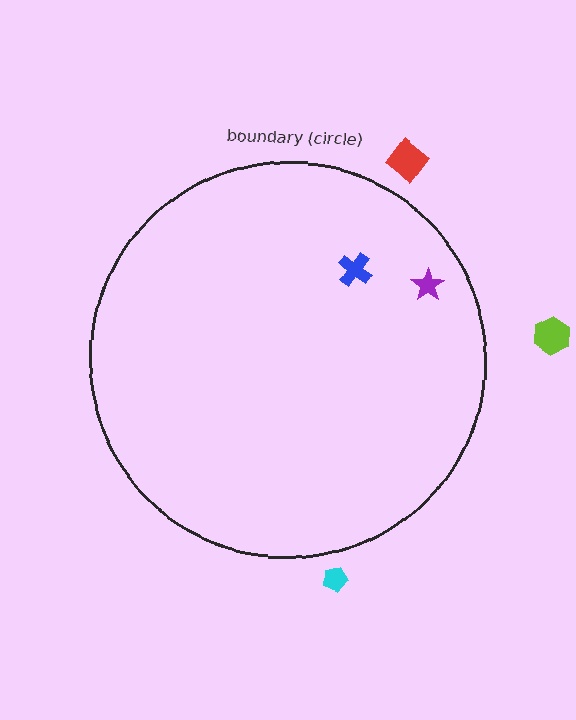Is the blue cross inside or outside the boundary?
Inside.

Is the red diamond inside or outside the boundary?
Outside.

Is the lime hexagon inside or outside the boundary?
Outside.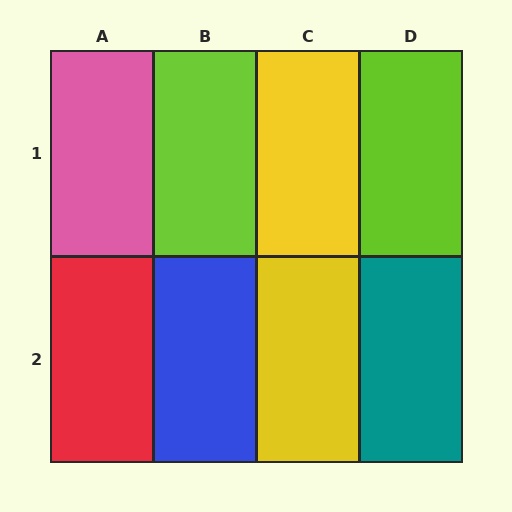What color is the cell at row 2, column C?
Yellow.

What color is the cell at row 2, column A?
Red.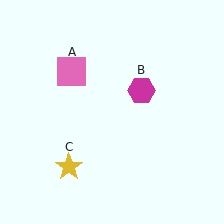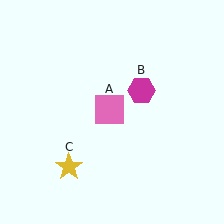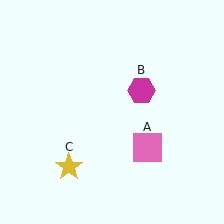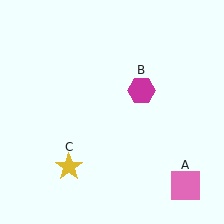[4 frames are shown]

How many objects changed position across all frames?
1 object changed position: pink square (object A).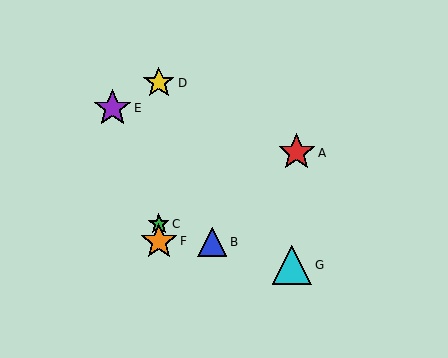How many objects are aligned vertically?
3 objects (C, D, F) are aligned vertically.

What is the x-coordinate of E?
Object E is at x≈112.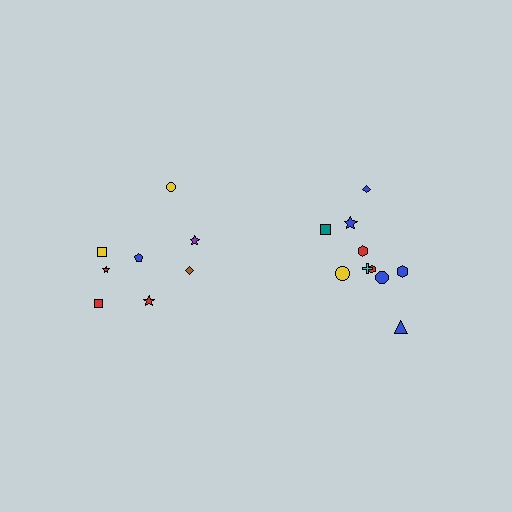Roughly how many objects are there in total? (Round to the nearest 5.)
Roughly 20 objects in total.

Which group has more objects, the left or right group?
The right group.